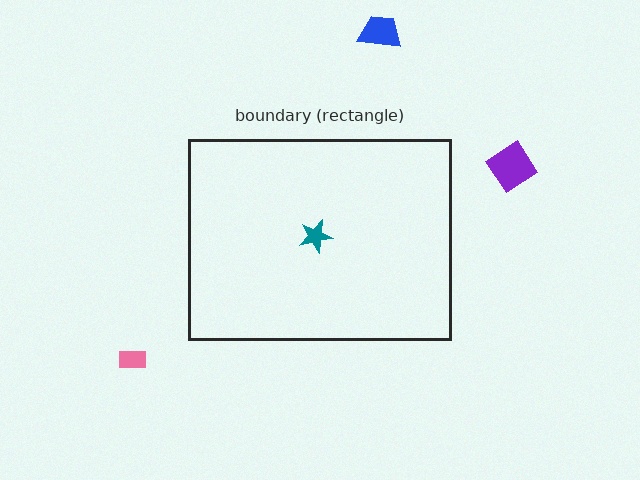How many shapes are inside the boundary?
1 inside, 3 outside.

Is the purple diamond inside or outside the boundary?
Outside.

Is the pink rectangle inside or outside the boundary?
Outside.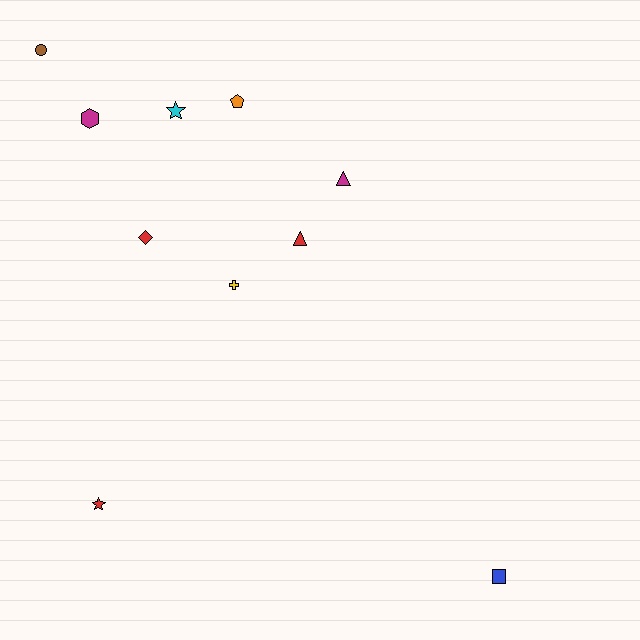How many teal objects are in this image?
There are no teal objects.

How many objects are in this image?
There are 10 objects.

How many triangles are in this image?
There are 2 triangles.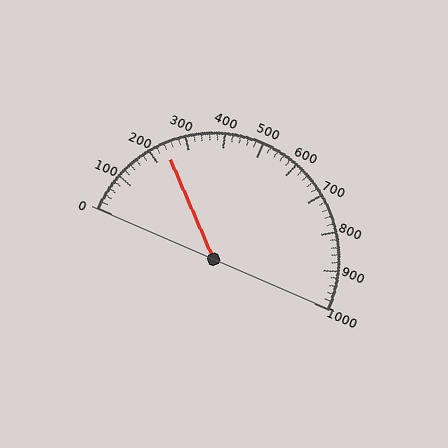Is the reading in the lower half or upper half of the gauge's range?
The reading is in the lower half of the range (0 to 1000).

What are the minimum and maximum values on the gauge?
The gauge ranges from 0 to 1000.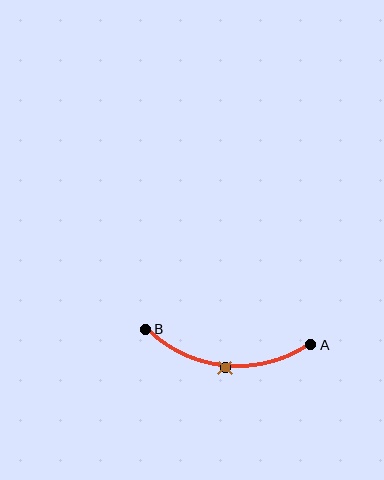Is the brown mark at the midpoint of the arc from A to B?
Yes. The brown mark lies on the arc at equal arc-length from both A and B — it is the arc midpoint.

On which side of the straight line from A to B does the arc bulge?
The arc bulges below the straight line connecting A and B.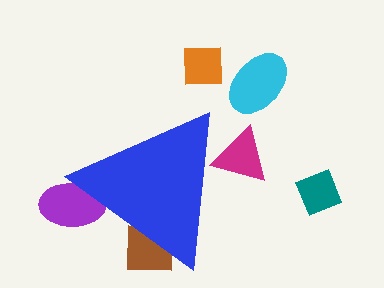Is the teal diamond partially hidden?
No, the teal diamond is fully visible.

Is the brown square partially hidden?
Yes, the brown square is partially hidden behind the blue triangle.